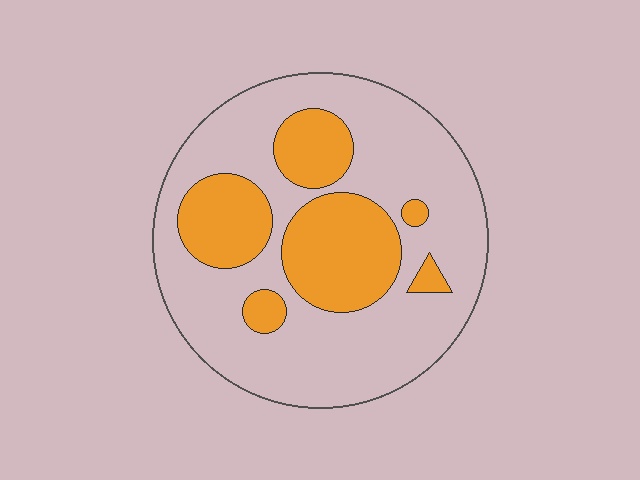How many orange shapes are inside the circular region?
6.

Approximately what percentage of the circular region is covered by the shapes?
Approximately 30%.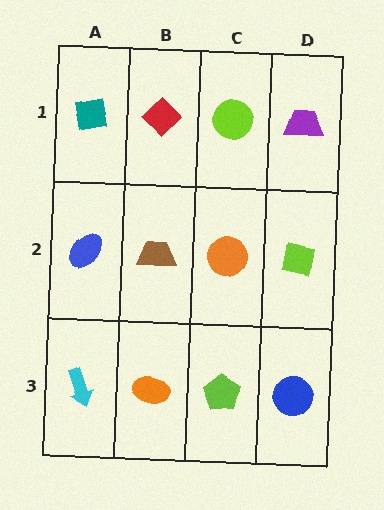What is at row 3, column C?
A lime pentagon.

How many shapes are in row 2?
4 shapes.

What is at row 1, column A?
A teal square.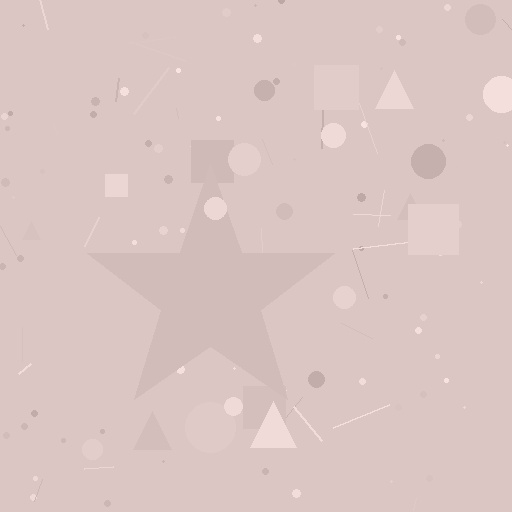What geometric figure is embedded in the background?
A star is embedded in the background.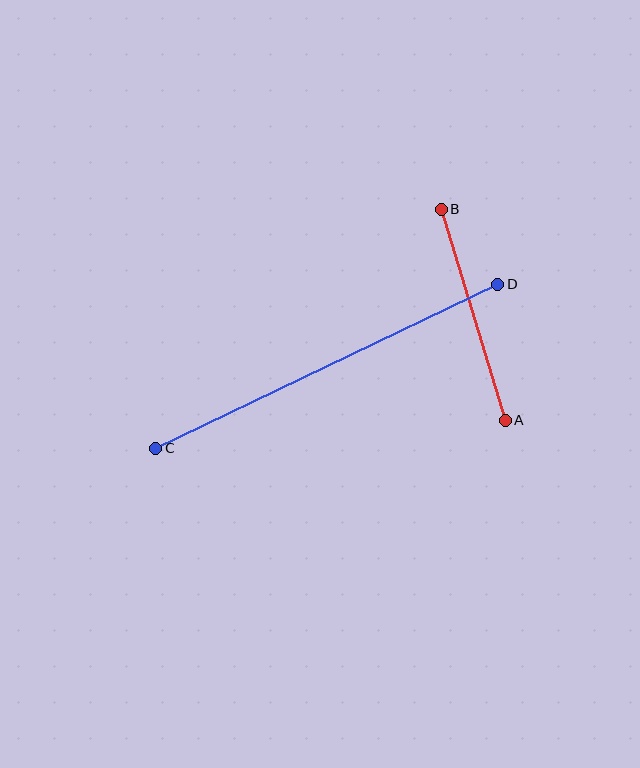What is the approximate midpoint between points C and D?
The midpoint is at approximately (327, 366) pixels.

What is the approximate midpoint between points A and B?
The midpoint is at approximately (473, 315) pixels.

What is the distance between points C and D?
The distance is approximately 379 pixels.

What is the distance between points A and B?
The distance is approximately 221 pixels.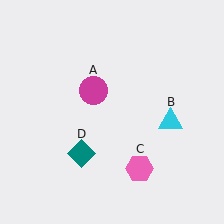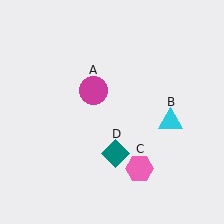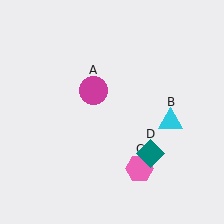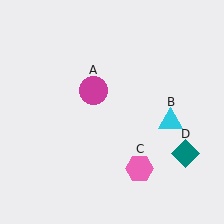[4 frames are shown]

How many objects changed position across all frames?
1 object changed position: teal diamond (object D).